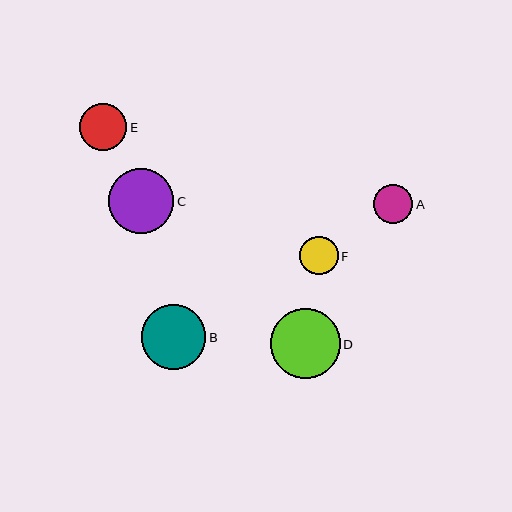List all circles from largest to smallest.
From largest to smallest: D, C, B, E, A, F.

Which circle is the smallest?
Circle F is the smallest with a size of approximately 38 pixels.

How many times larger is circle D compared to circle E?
Circle D is approximately 1.5 times the size of circle E.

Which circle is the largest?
Circle D is the largest with a size of approximately 70 pixels.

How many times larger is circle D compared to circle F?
Circle D is approximately 1.8 times the size of circle F.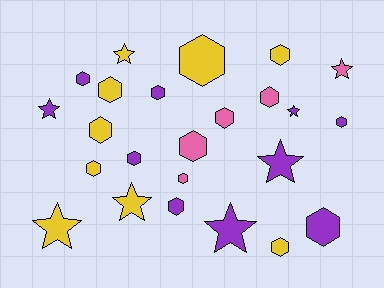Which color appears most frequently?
Purple, with 10 objects.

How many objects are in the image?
There are 24 objects.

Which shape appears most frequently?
Hexagon, with 16 objects.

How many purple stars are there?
There are 4 purple stars.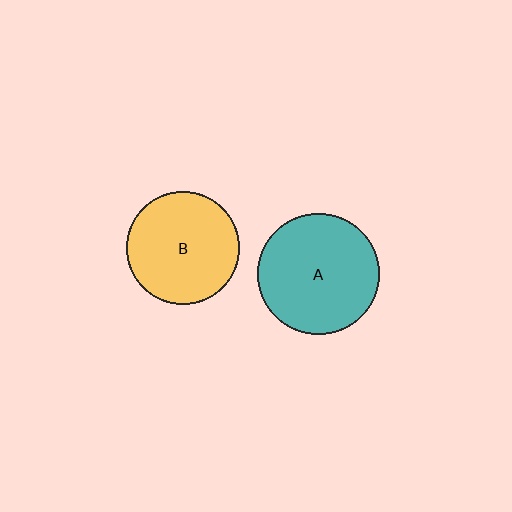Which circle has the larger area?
Circle A (teal).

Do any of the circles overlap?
No, none of the circles overlap.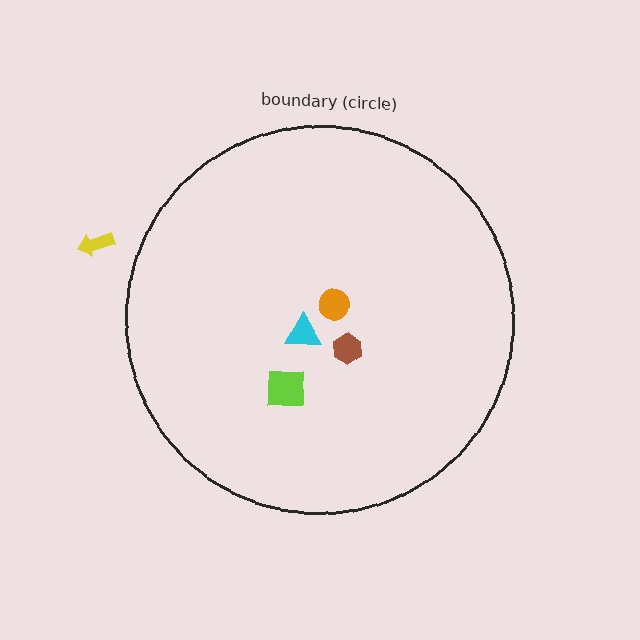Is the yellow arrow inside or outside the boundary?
Outside.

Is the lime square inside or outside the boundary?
Inside.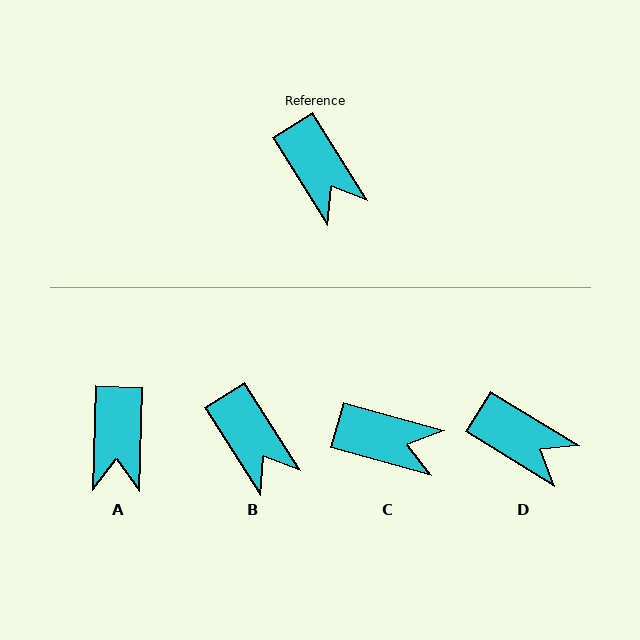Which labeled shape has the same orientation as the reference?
B.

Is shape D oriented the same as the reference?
No, it is off by about 26 degrees.